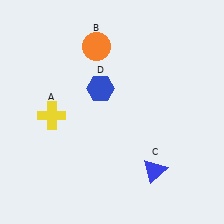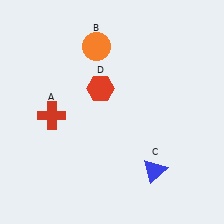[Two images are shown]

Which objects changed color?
A changed from yellow to red. D changed from blue to red.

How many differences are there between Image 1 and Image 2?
There are 2 differences between the two images.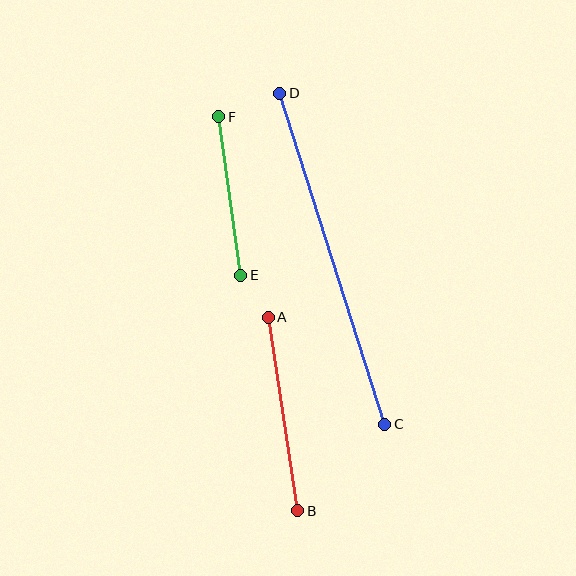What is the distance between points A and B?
The distance is approximately 196 pixels.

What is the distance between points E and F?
The distance is approximately 160 pixels.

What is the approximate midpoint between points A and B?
The midpoint is at approximately (283, 414) pixels.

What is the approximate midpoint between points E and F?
The midpoint is at approximately (230, 196) pixels.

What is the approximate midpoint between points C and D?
The midpoint is at approximately (332, 259) pixels.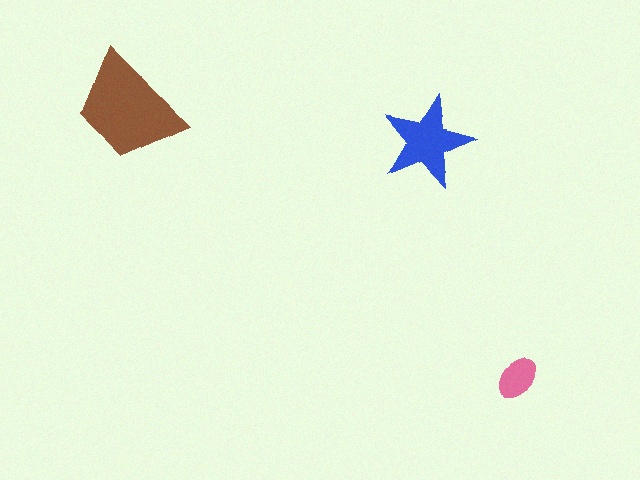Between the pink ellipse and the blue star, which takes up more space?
The blue star.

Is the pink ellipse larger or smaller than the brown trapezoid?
Smaller.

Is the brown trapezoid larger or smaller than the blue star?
Larger.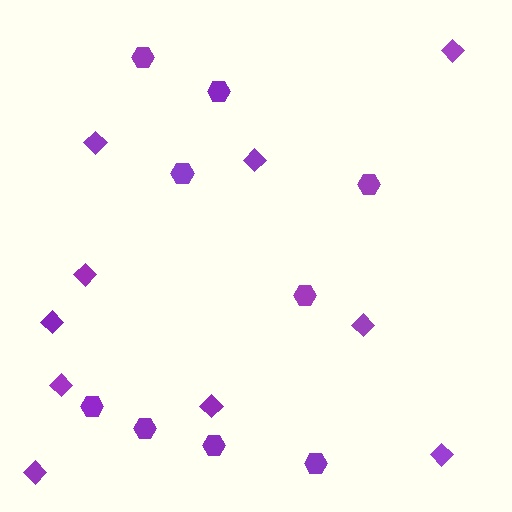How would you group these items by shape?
There are 2 groups: one group of hexagons (9) and one group of diamonds (10).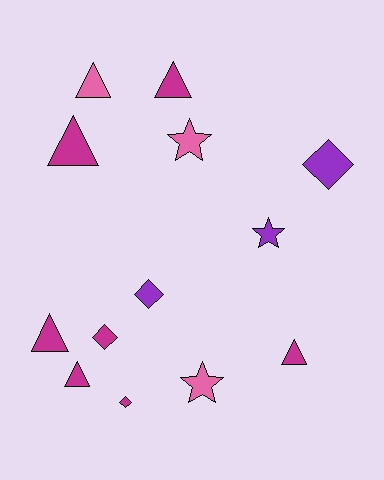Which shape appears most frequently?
Triangle, with 6 objects.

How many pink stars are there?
There are 2 pink stars.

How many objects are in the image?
There are 13 objects.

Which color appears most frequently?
Magenta, with 7 objects.